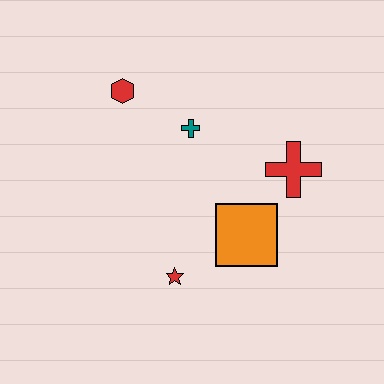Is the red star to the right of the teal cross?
No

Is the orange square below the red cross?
Yes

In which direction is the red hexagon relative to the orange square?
The red hexagon is above the orange square.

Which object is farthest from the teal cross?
The red star is farthest from the teal cross.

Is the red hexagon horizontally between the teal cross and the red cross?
No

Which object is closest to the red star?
The orange square is closest to the red star.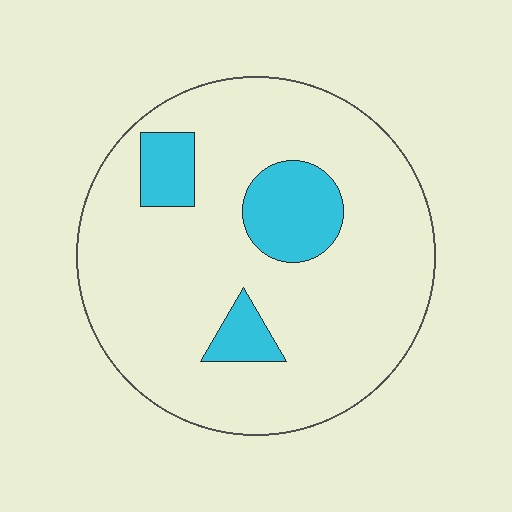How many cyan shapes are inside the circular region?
3.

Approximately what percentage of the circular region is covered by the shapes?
Approximately 15%.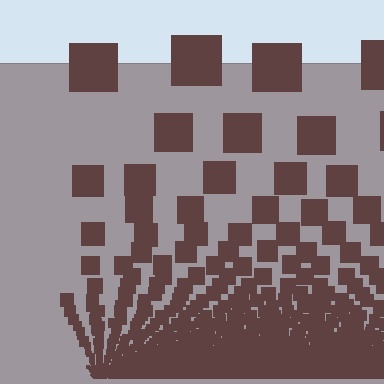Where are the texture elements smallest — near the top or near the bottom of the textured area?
Near the bottom.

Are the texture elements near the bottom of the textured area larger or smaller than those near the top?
Smaller. The gradient is inverted — elements near the bottom are smaller and denser.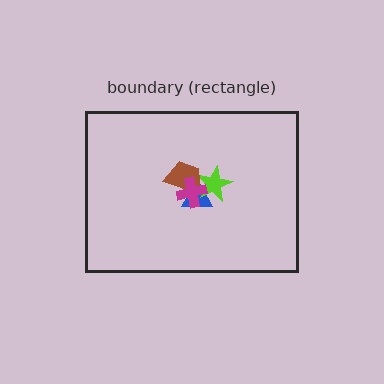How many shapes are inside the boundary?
4 inside, 0 outside.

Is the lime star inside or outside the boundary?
Inside.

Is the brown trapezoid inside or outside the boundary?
Inside.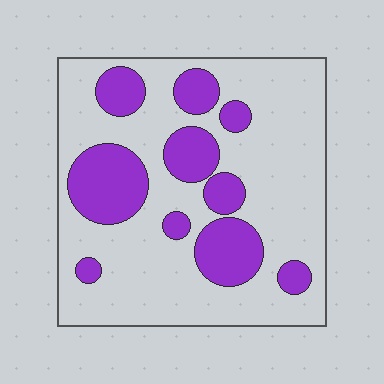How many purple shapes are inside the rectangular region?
10.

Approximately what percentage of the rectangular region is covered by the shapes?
Approximately 25%.